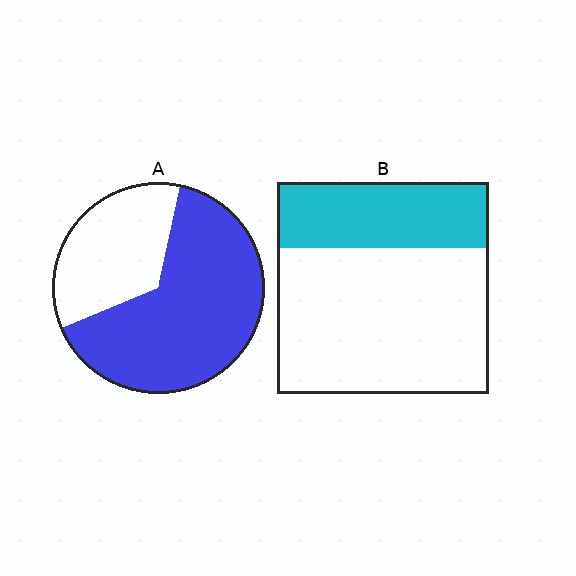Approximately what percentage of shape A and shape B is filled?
A is approximately 65% and B is approximately 30%.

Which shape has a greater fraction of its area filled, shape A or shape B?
Shape A.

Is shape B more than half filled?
No.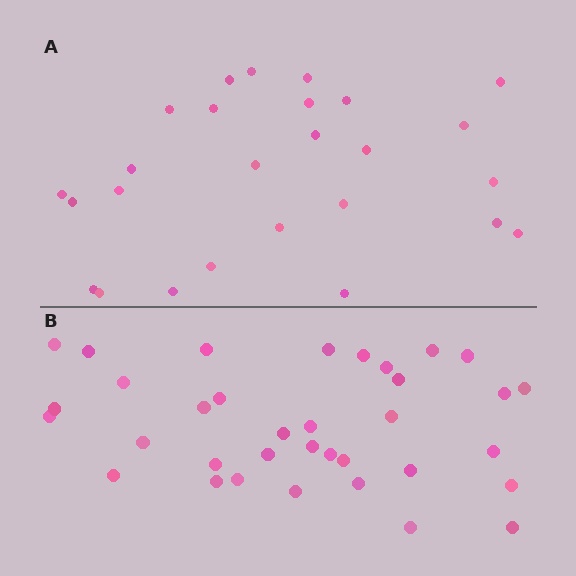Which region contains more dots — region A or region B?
Region B (the bottom region) has more dots.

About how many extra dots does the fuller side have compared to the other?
Region B has roughly 8 or so more dots than region A.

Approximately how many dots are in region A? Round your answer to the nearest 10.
About 30 dots. (The exact count is 26, which rounds to 30.)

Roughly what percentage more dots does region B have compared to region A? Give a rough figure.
About 35% more.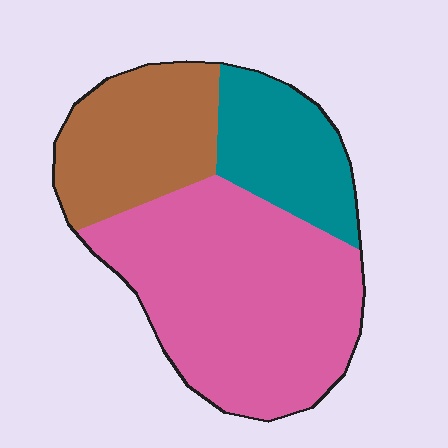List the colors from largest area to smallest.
From largest to smallest: pink, brown, teal.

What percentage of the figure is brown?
Brown covers around 25% of the figure.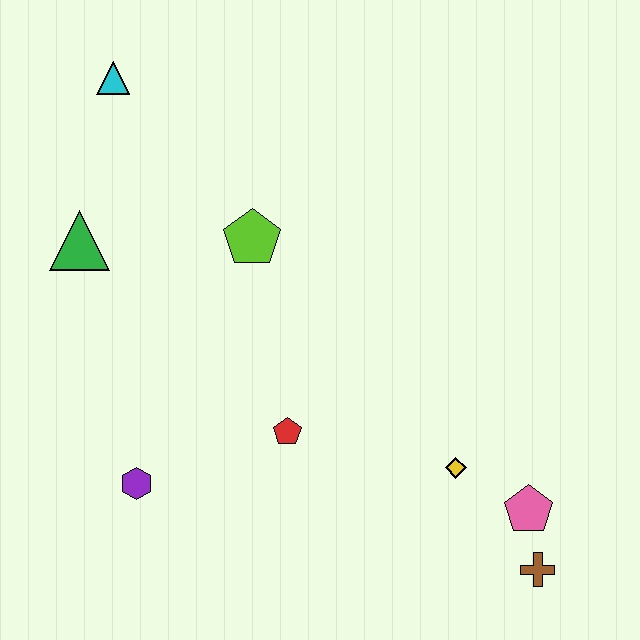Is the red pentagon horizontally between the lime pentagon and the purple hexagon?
No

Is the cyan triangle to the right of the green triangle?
Yes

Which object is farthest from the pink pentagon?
The cyan triangle is farthest from the pink pentagon.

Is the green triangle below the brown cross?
No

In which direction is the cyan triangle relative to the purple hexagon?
The cyan triangle is above the purple hexagon.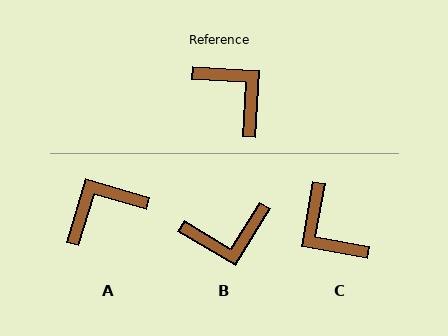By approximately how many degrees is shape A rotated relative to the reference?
Approximately 76 degrees counter-clockwise.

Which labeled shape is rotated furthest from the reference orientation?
C, about 173 degrees away.